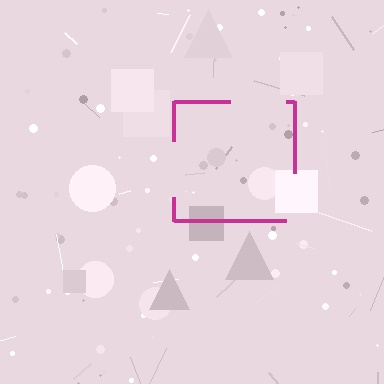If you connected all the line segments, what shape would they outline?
They would outline a square.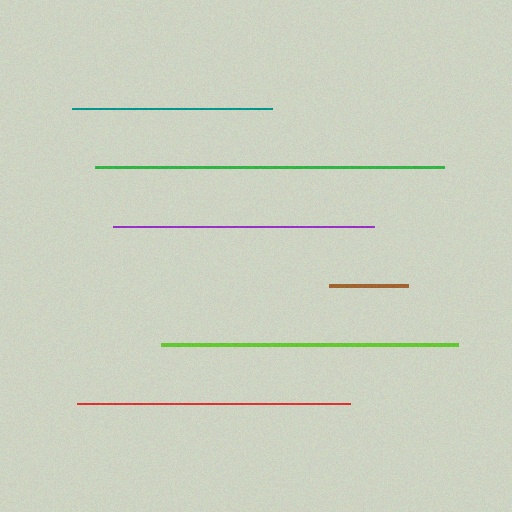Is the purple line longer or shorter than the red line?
The red line is longer than the purple line.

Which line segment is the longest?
The green line is the longest at approximately 348 pixels.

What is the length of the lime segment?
The lime segment is approximately 298 pixels long.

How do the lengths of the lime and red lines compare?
The lime and red lines are approximately the same length.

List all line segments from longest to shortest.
From longest to shortest: green, lime, red, purple, teal, brown.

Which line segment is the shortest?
The brown line is the shortest at approximately 79 pixels.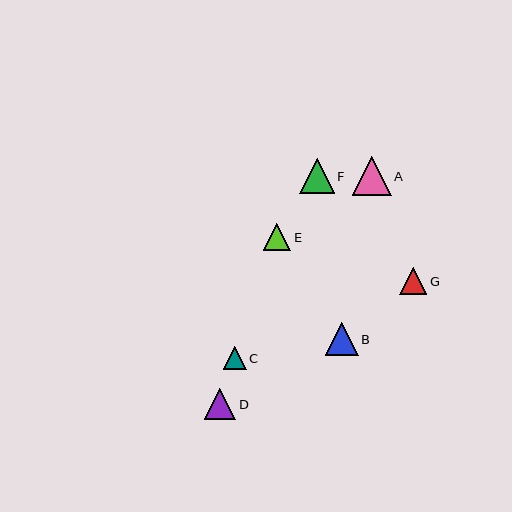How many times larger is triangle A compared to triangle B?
Triangle A is approximately 1.2 times the size of triangle B.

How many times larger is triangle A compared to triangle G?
Triangle A is approximately 1.5 times the size of triangle G.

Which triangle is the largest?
Triangle A is the largest with a size of approximately 39 pixels.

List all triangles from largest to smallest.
From largest to smallest: A, F, B, D, E, G, C.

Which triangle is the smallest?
Triangle C is the smallest with a size of approximately 23 pixels.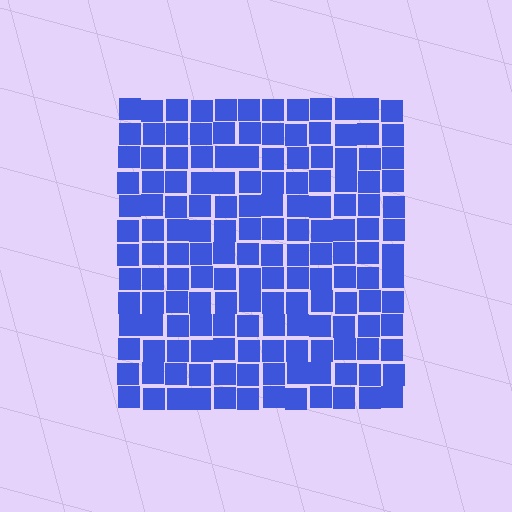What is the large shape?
The large shape is a square.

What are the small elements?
The small elements are squares.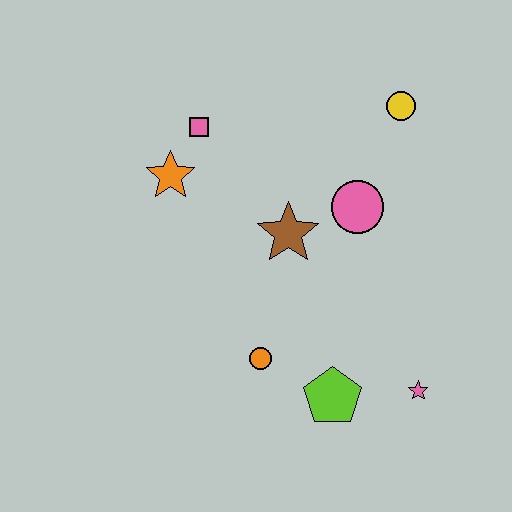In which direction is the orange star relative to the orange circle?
The orange star is above the orange circle.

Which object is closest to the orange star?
The pink square is closest to the orange star.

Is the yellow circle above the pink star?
Yes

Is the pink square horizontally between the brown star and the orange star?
Yes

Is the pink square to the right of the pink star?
No